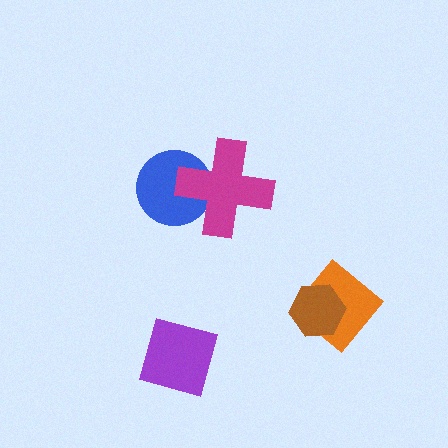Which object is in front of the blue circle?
The magenta cross is in front of the blue circle.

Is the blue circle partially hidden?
Yes, it is partially covered by another shape.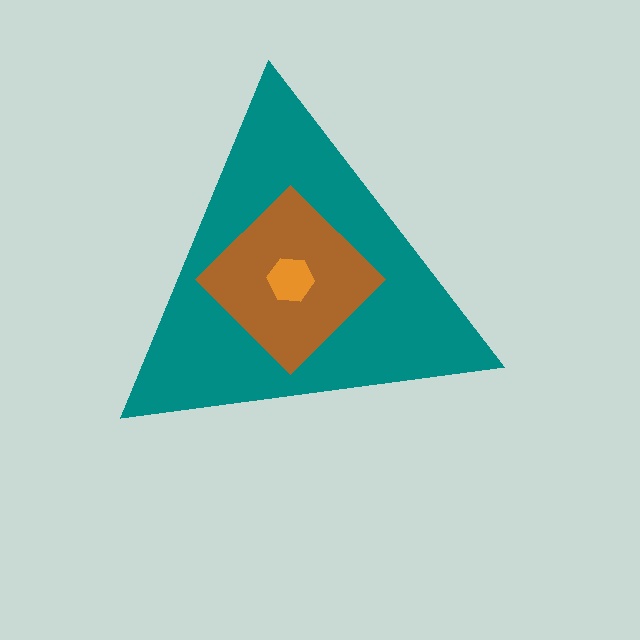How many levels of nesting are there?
3.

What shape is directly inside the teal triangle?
The brown diamond.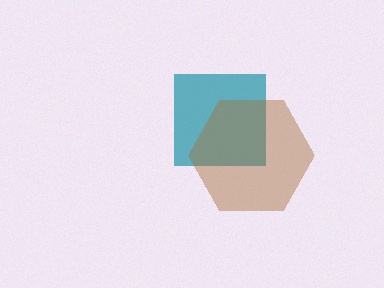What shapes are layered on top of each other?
The layered shapes are: a teal square, a brown hexagon.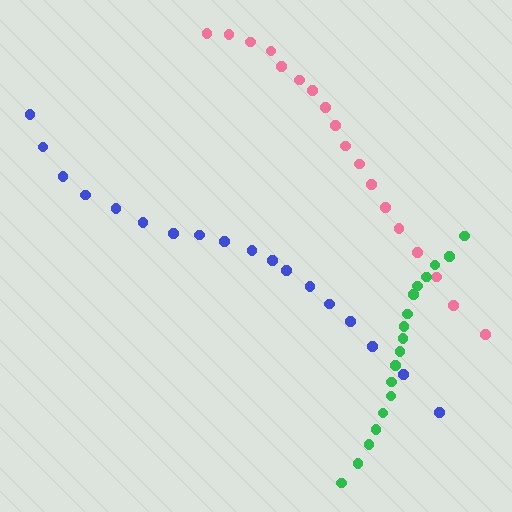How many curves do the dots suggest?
There are 3 distinct paths.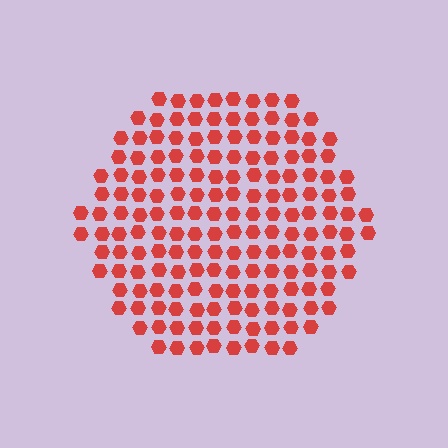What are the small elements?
The small elements are hexagons.